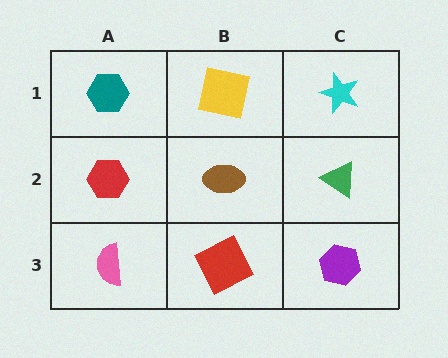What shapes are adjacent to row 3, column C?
A green triangle (row 2, column C), a red square (row 3, column B).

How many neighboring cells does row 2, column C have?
3.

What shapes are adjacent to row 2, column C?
A cyan star (row 1, column C), a purple hexagon (row 3, column C), a brown ellipse (row 2, column B).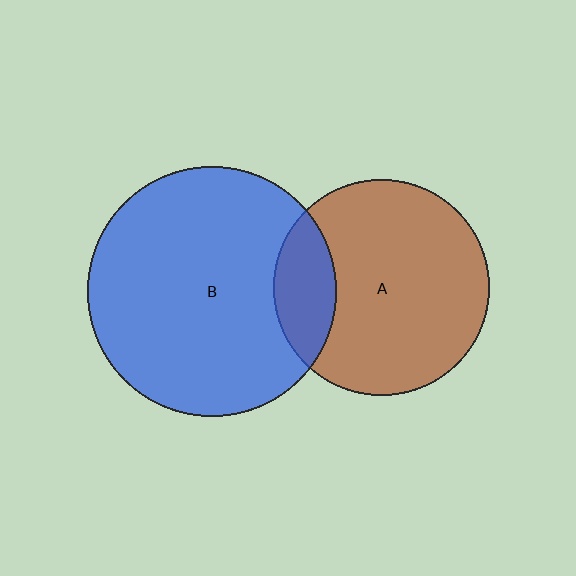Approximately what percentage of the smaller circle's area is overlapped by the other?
Approximately 20%.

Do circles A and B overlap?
Yes.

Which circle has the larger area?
Circle B (blue).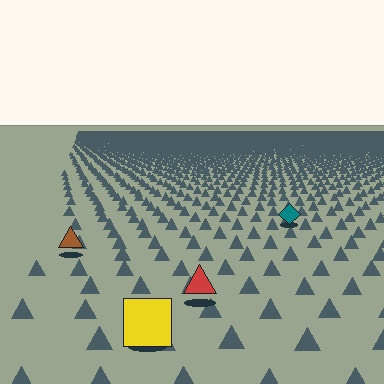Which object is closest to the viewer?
The yellow square is closest. The texture marks near it are larger and more spread out.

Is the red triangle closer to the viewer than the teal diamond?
Yes. The red triangle is closer — you can tell from the texture gradient: the ground texture is coarser near it.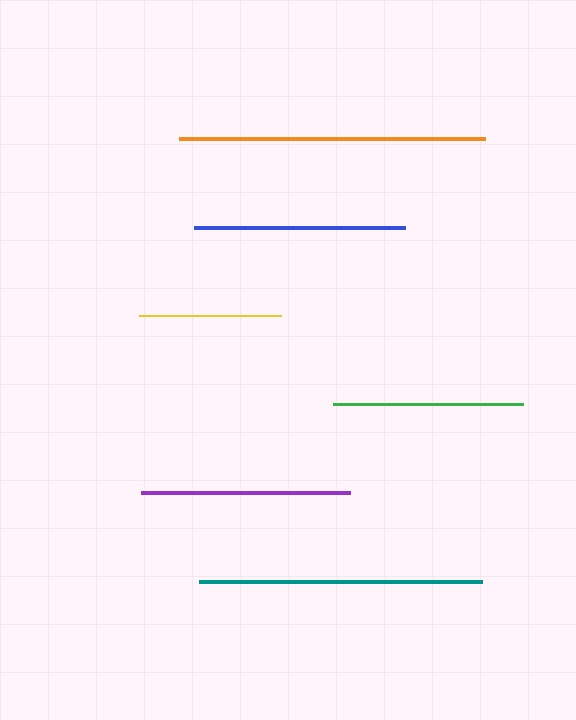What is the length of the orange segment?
The orange segment is approximately 307 pixels long.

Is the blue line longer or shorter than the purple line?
The blue line is longer than the purple line.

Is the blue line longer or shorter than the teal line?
The teal line is longer than the blue line.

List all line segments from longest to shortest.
From longest to shortest: orange, teal, blue, purple, green, yellow.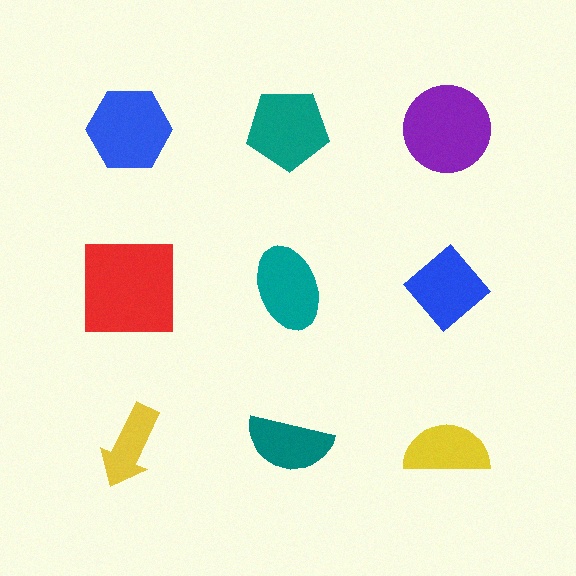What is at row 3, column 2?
A teal semicircle.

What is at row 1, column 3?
A purple circle.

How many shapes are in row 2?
3 shapes.